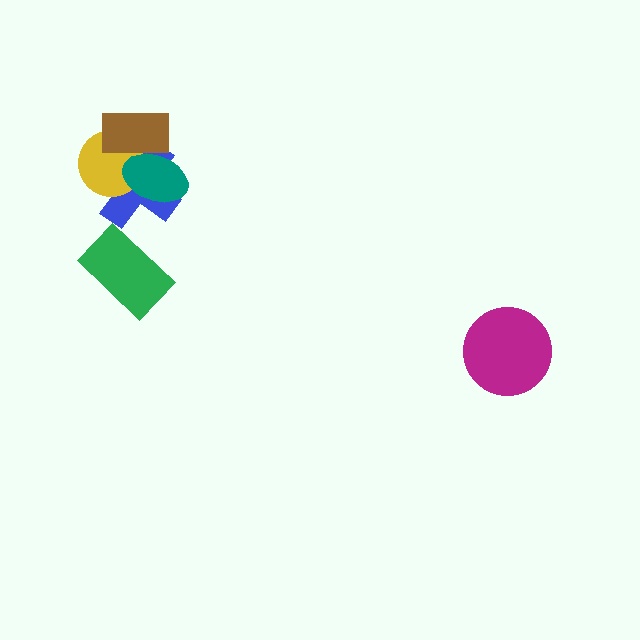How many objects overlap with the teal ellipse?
3 objects overlap with the teal ellipse.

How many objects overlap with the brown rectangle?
3 objects overlap with the brown rectangle.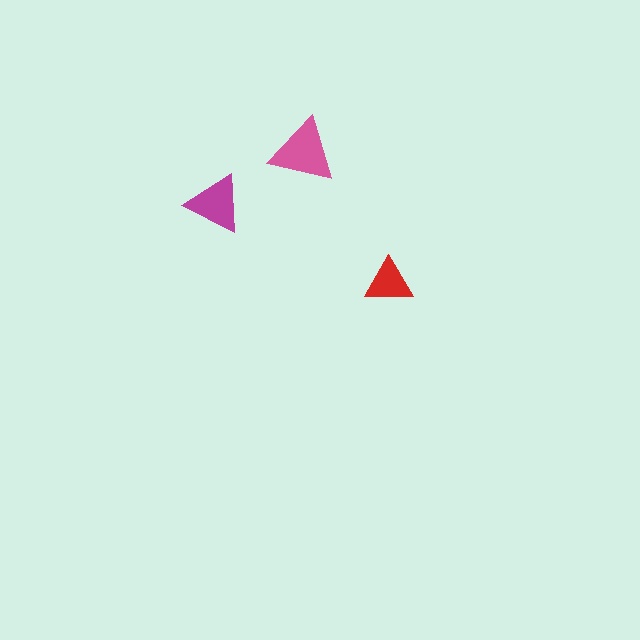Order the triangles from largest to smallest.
the pink one, the magenta one, the red one.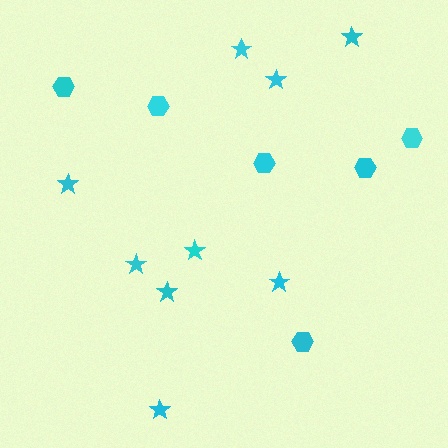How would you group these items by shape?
There are 2 groups: one group of stars (9) and one group of hexagons (6).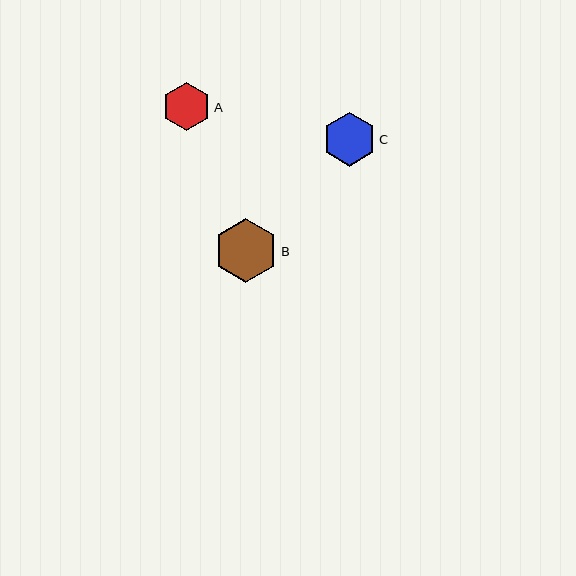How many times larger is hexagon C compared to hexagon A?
Hexagon C is approximately 1.1 times the size of hexagon A.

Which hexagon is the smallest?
Hexagon A is the smallest with a size of approximately 48 pixels.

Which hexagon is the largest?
Hexagon B is the largest with a size of approximately 64 pixels.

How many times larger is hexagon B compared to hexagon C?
Hexagon B is approximately 1.2 times the size of hexagon C.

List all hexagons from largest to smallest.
From largest to smallest: B, C, A.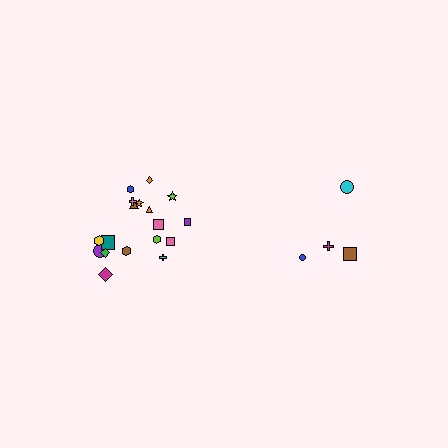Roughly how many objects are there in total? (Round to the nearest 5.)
Roughly 20 objects in total.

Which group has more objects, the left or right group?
The left group.